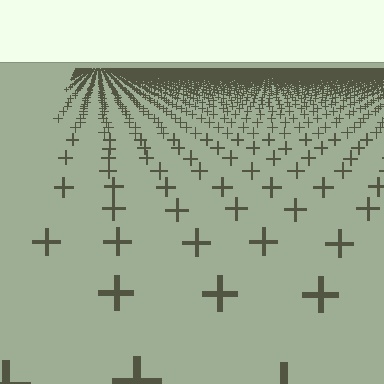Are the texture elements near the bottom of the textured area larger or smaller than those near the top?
Larger. Near the bottom, elements are closer to the viewer and appear at a bigger on-screen size.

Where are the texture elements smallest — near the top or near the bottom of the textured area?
Near the top.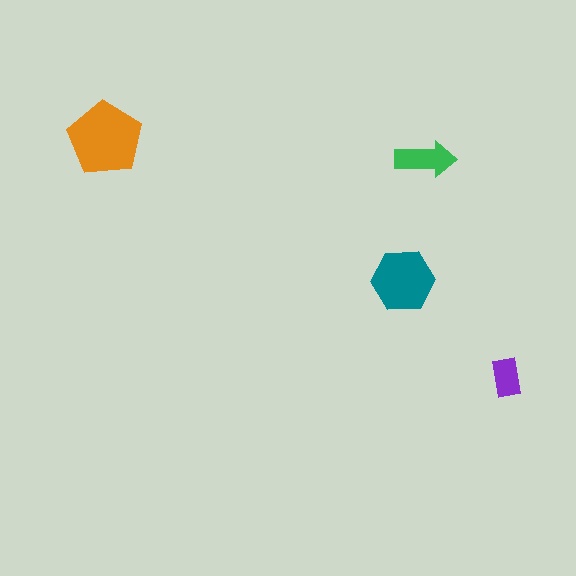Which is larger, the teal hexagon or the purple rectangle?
The teal hexagon.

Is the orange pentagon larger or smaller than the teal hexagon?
Larger.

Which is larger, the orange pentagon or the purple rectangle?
The orange pentagon.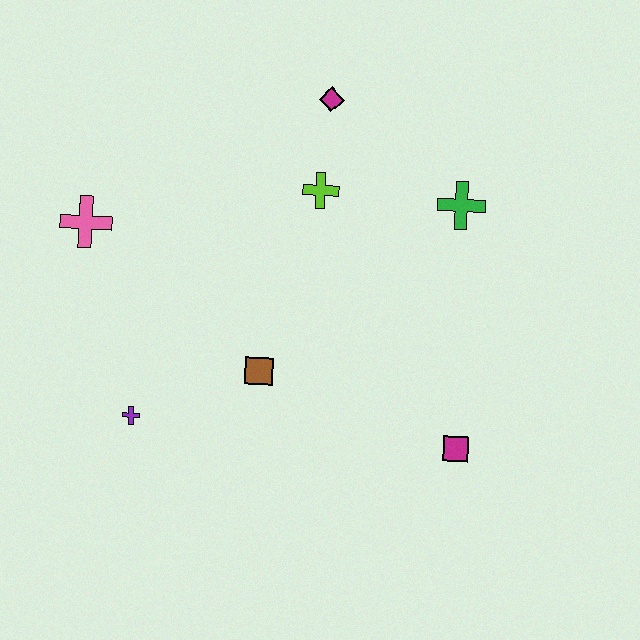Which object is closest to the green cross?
The lime cross is closest to the green cross.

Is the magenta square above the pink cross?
No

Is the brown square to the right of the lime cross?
No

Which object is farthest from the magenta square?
The pink cross is farthest from the magenta square.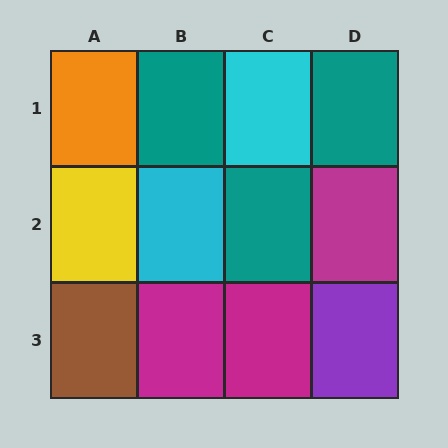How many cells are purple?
1 cell is purple.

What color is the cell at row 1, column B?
Teal.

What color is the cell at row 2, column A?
Yellow.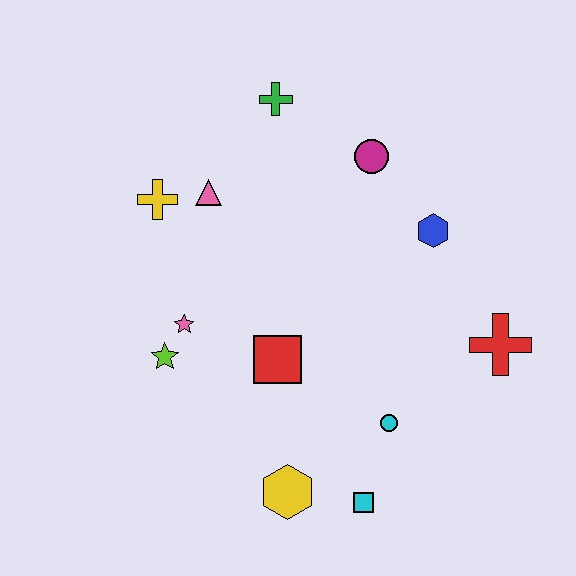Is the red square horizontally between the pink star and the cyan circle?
Yes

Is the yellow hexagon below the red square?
Yes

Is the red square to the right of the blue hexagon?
No